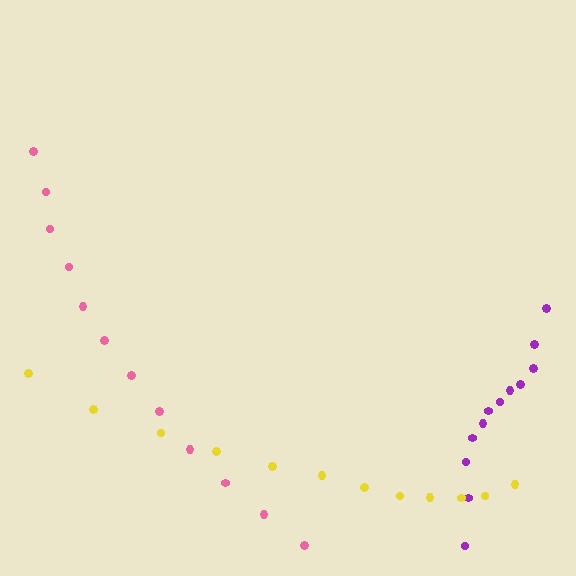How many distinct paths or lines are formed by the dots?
There are 3 distinct paths.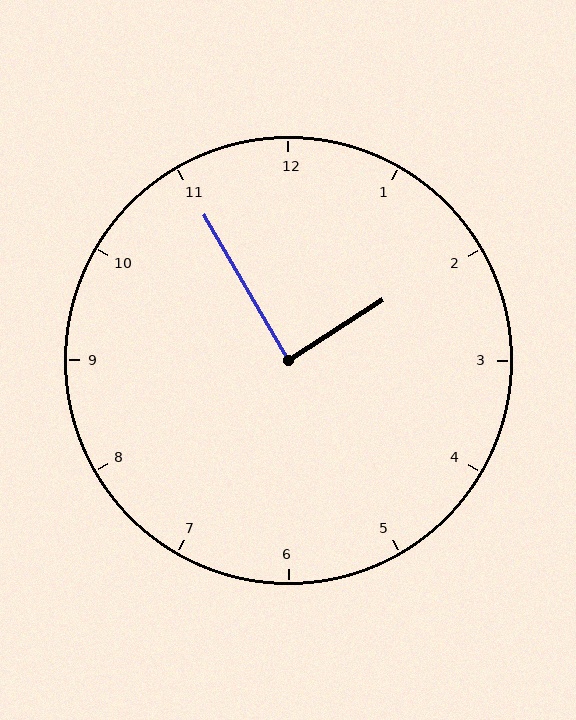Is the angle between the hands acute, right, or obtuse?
It is right.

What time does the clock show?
1:55.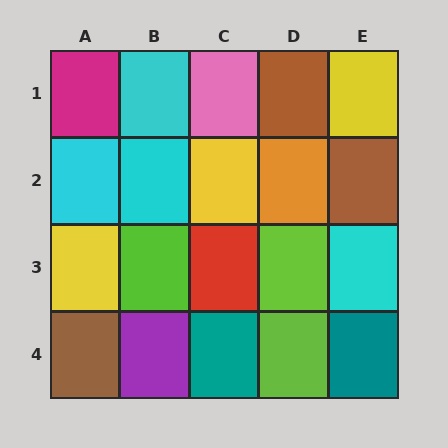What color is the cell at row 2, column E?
Brown.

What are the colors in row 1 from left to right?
Magenta, cyan, pink, brown, yellow.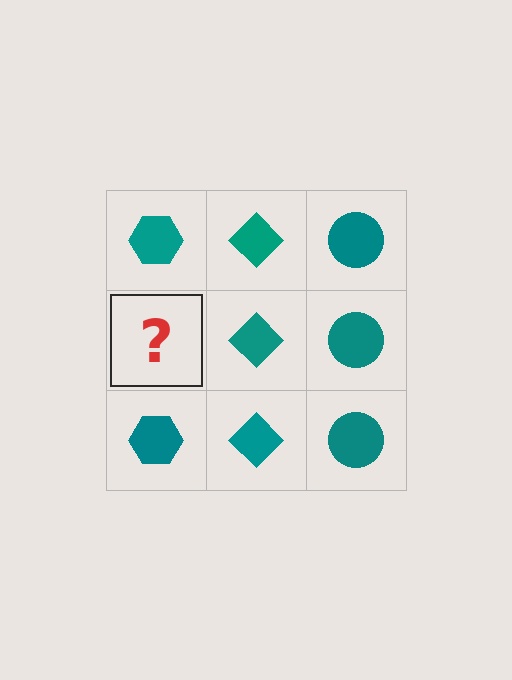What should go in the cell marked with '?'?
The missing cell should contain a teal hexagon.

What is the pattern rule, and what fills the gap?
The rule is that each column has a consistent shape. The gap should be filled with a teal hexagon.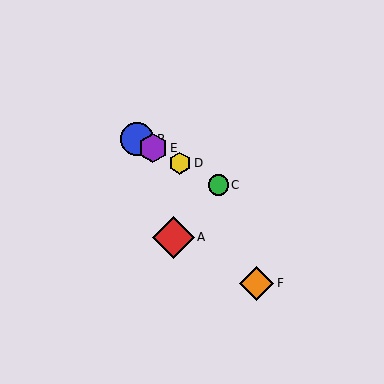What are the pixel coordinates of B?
Object B is at (137, 139).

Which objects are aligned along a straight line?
Objects B, C, D, E are aligned along a straight line.